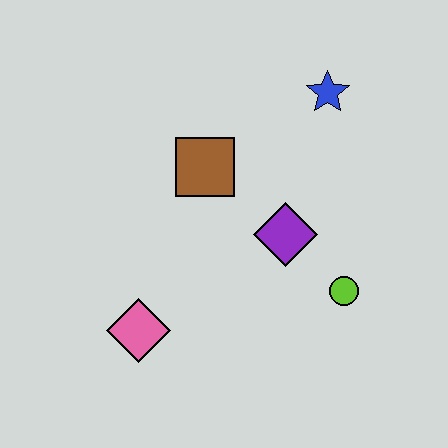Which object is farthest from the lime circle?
The pink diamond is farthest from the lime circle.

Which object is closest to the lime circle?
The purple diamond is closest to the lime circle.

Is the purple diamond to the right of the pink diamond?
Yes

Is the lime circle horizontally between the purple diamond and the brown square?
No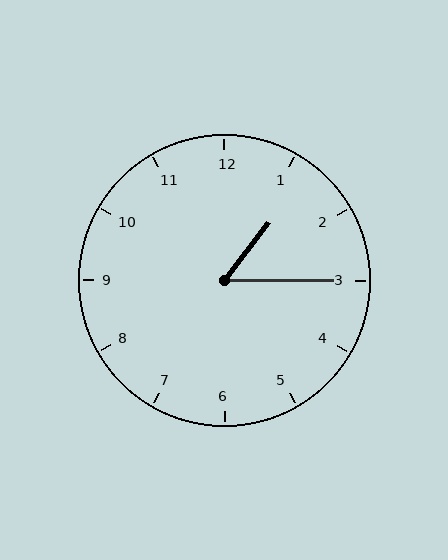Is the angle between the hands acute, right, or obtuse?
It is acute.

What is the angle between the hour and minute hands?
Approximately 52 degrees.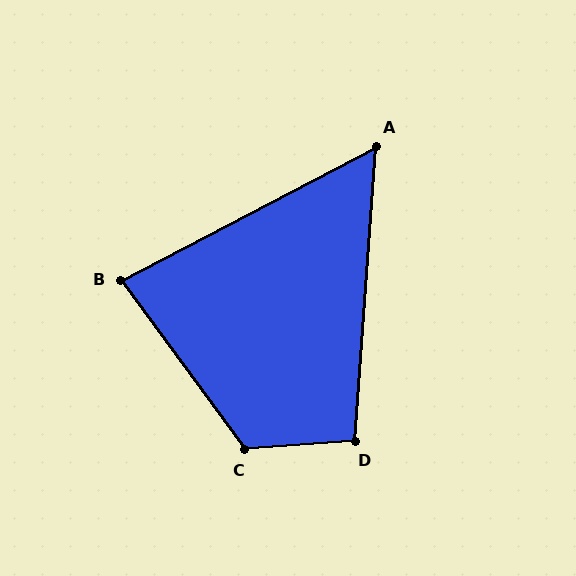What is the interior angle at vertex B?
Approximately 81 degrees (acute).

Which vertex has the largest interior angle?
C, at approximately 122 degrees.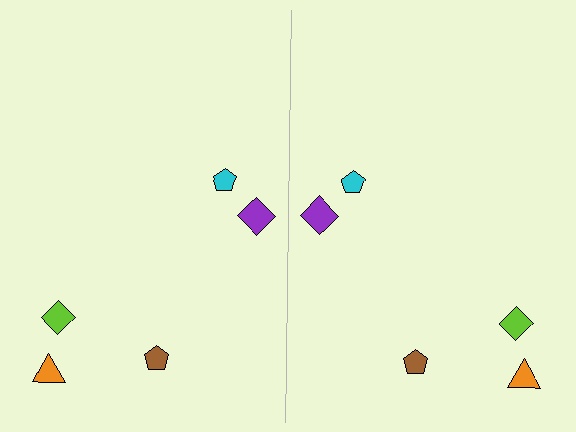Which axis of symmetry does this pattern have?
The pattern has a vertical axis of symmetry running through the center of the image.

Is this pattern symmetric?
Yes, this pattern has bilateral (reflection) symmetry.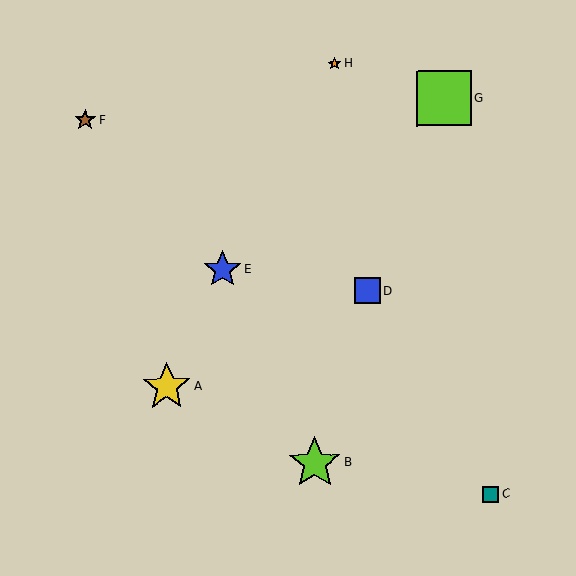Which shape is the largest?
The lime square (labeled G) is the largest.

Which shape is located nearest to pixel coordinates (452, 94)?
The lime square (labeled G) at (444, 98) is nearest to that location.